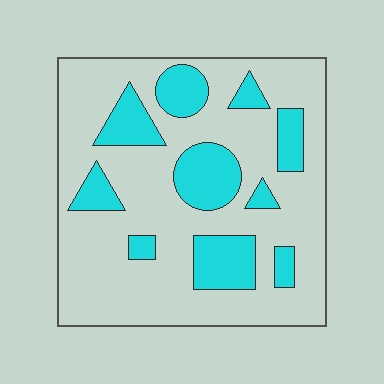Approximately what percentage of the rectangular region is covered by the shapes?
Approximately 25%.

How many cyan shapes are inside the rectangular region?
10.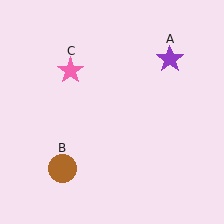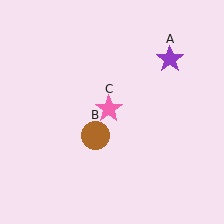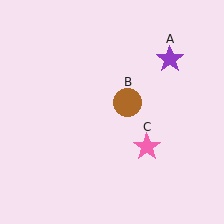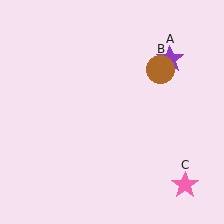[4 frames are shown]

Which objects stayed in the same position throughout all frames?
Purple star (object A) remained stationary.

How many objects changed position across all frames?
2 objects changed position: brown circle (object B), pink star (object C).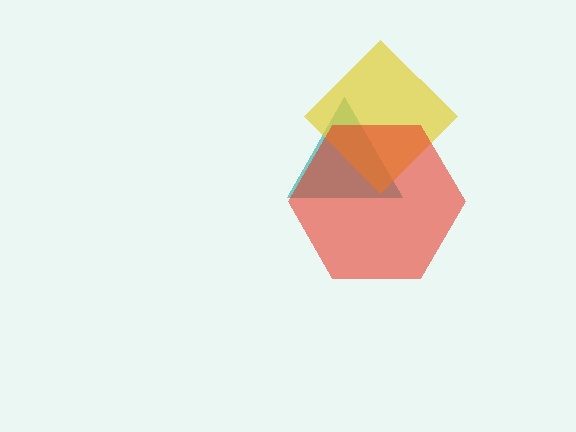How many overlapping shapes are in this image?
There are 3 overlapping shapes in the image.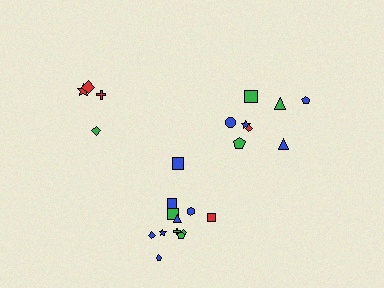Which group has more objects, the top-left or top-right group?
The top-right group.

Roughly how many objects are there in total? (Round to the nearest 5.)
Roughly 25 objects in total.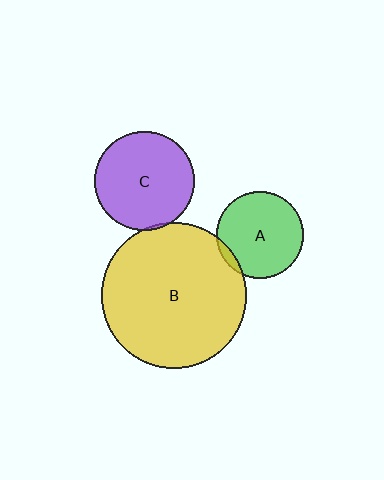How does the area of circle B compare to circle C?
Approximately 2.2 times.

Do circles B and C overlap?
Yes.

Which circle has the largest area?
Circle B (yellow).